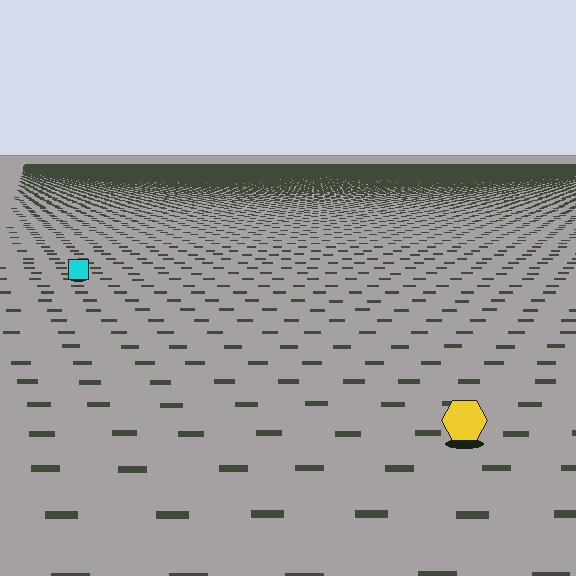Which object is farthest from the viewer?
The cyan square is farthest from the viewer. It appears smaller and the ground texture around it is denser.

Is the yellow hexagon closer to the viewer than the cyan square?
Yes. The yellow hexagon is closer — you can tell from the texture gradient: the ground texture is coarser near it.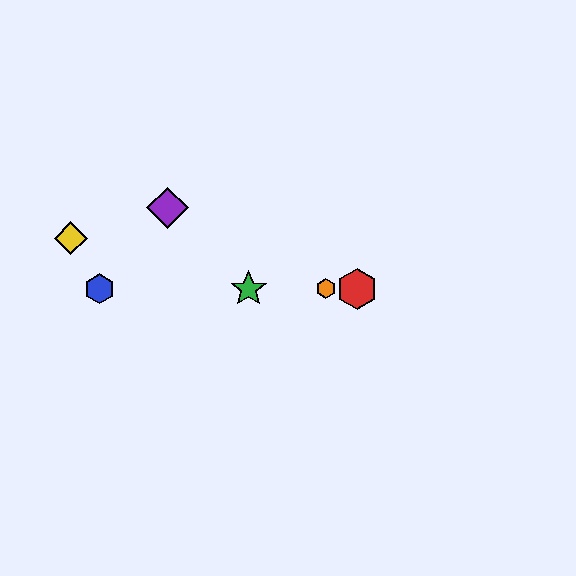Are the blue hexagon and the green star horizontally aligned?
Yes, both are at y≈289.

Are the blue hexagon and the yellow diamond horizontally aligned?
No, the blue hexagon is at y≈289 and the yellow diamond is at y≈238.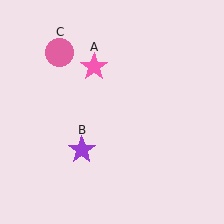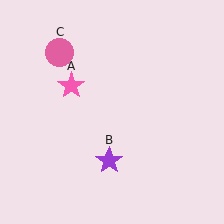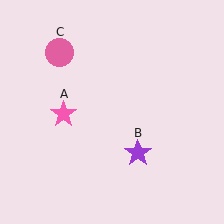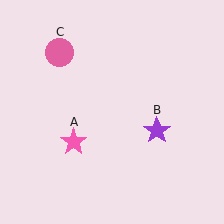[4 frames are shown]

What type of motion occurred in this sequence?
The pink star (object A), purple star (object B) rotated counterclockwise around the center of the scene.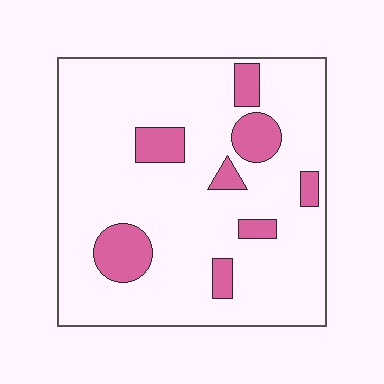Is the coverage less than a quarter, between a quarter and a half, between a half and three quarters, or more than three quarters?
Less than a quarter.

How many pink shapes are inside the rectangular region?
8.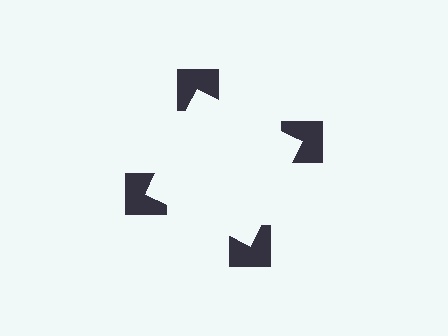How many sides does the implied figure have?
4 sides.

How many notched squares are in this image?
There are 4 — one at each vertex of the illusory square.